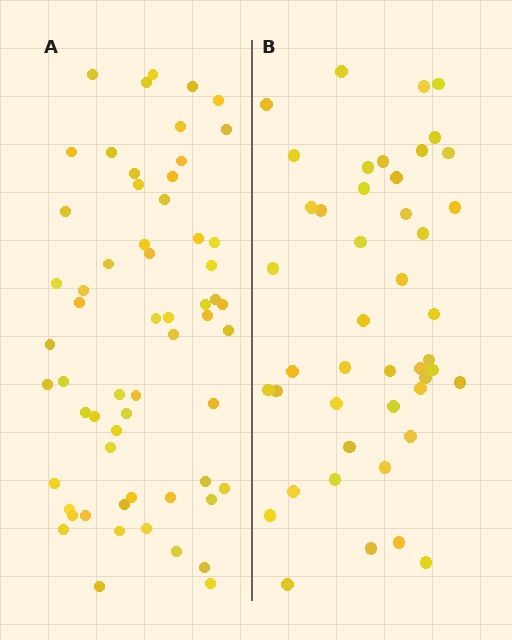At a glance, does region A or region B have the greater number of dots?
Region A (the left region) has more dots.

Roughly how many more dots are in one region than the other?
Region A has approximately 15 more dots than region B.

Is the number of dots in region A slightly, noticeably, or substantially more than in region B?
Region A has noticeably more, but not dramatically so. The ratio is roughly 1.3 to 1.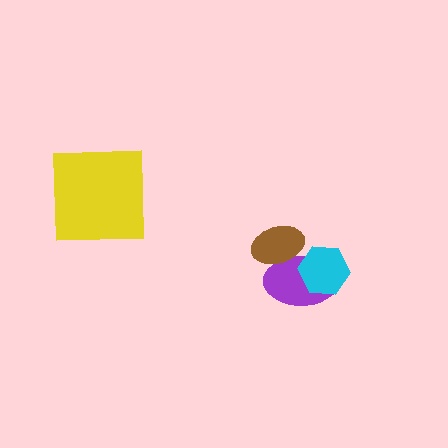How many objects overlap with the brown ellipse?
1 object overlaps with the brown ellipse.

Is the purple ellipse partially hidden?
Yes, it is partially covered by another shape.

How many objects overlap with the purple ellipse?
2 objects overlap with the purple ellipse.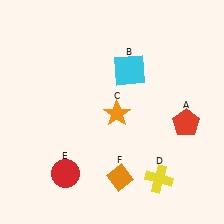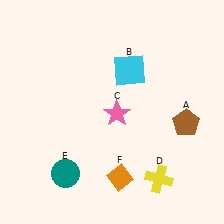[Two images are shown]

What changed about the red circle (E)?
In Image 1, E is red. In Image 2, it changed to teal.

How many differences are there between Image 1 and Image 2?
There are 3 differences between the two images.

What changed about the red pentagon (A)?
In Image 1, A is red. In Image 2, it changed to brown.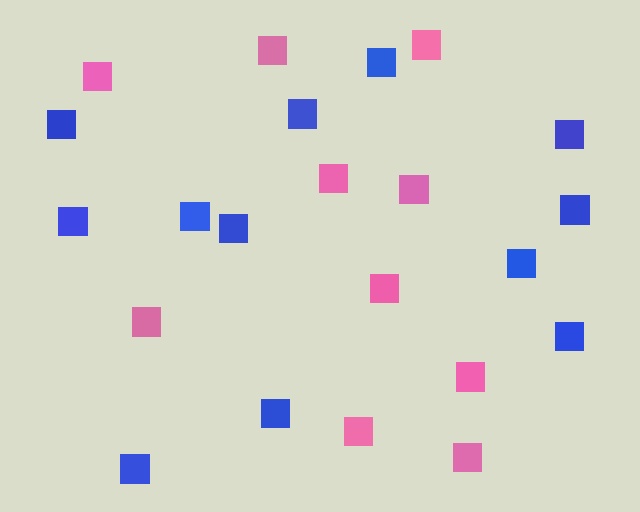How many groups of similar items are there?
There are 2 groups: one group of pink squares (10) and one group of blue squares (12).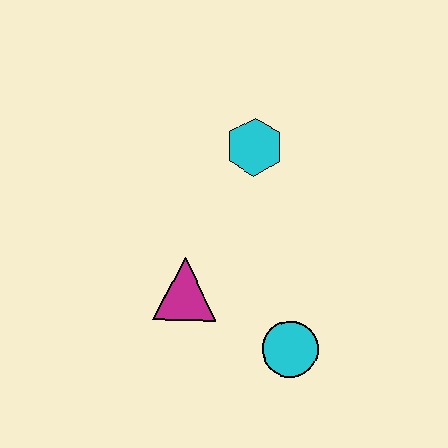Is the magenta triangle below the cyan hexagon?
Yes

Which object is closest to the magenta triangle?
The cyan circle is closest to the magenta triangle.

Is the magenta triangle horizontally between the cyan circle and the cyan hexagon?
No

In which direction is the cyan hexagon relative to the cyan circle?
The cyan hexagon is above the cyan circle.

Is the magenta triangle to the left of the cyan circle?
Yes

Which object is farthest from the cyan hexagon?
The cyan circle is farthest from the cyan hexagon.